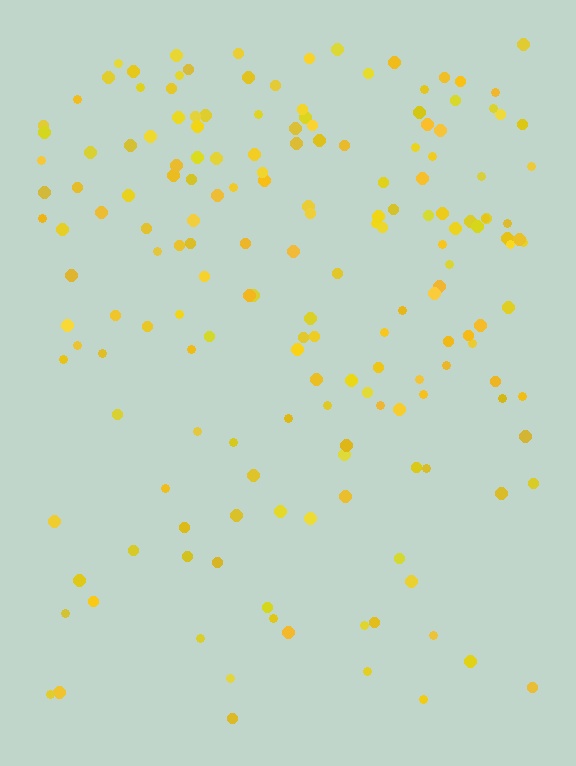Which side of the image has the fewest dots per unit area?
The bottom.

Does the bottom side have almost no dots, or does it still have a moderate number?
Still a moderate number, just noticeably fewer than the top.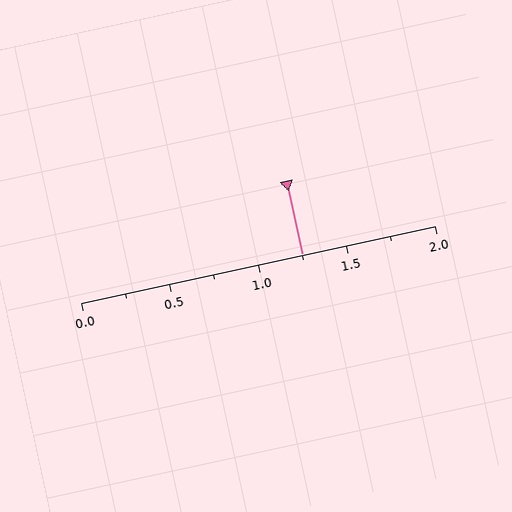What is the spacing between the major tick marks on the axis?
The major ticks are spaced 0.5 apart.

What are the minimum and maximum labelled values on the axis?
The axis runs from 0.0 to 2.0.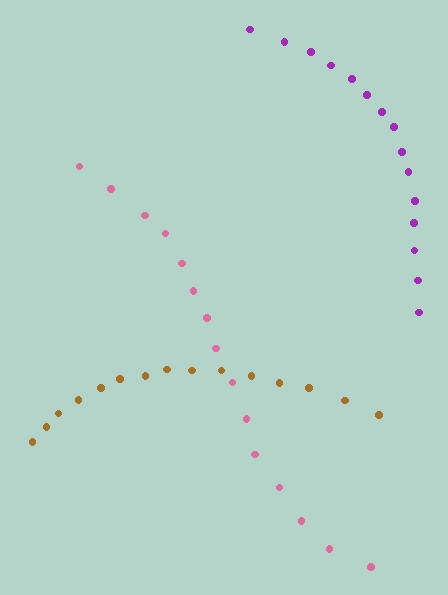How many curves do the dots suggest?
There are 3 distinct paths.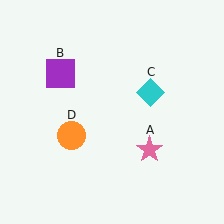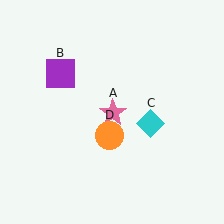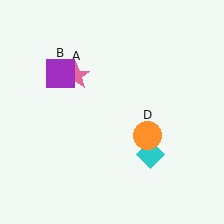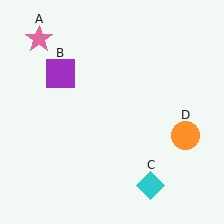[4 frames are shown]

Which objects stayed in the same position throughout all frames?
Purple square (object B) remained stationary.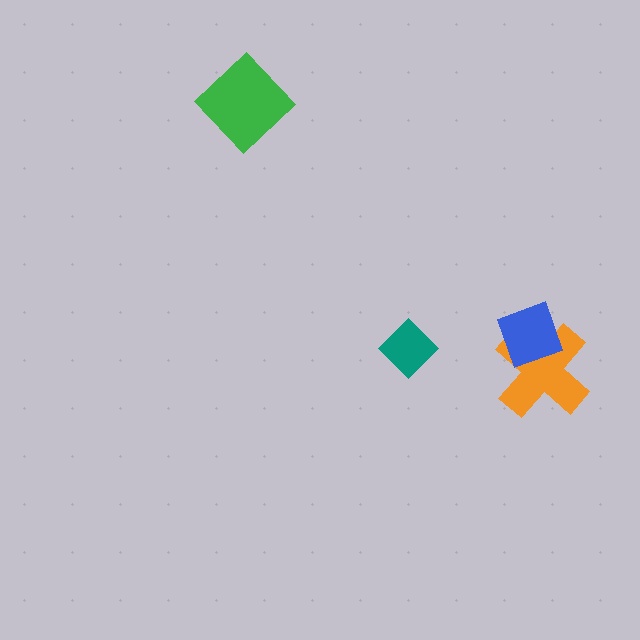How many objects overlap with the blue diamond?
1 object overlaps with the blue diamond.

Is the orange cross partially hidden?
Yes, it is partially covered by another shape.